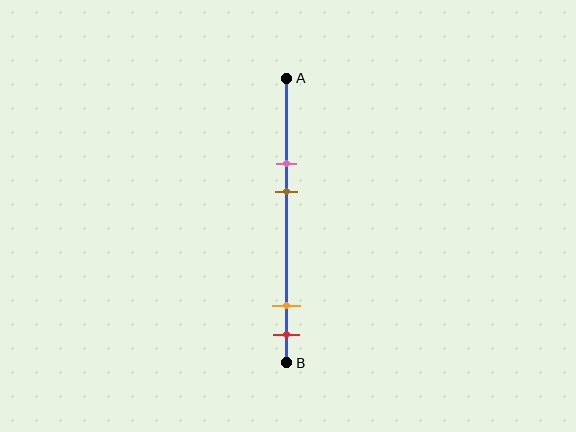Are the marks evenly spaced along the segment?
No, the marks are not evenly spaced.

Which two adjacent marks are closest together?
The orange and red marks are the closest adjacent pair.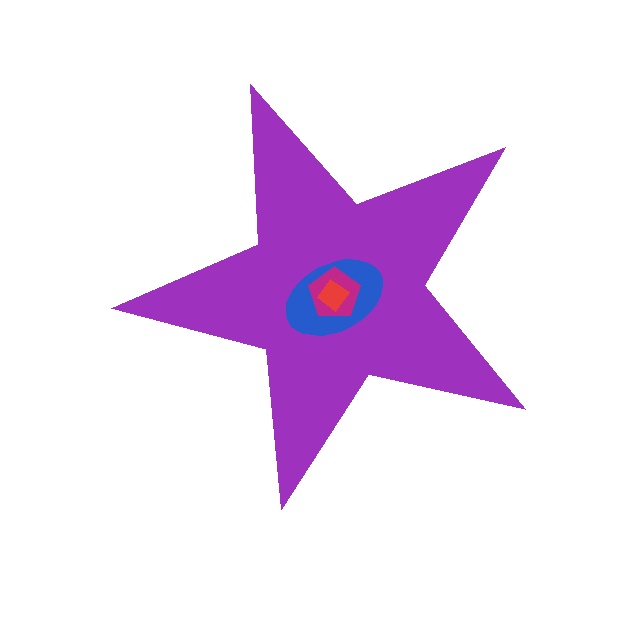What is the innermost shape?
The red diamond.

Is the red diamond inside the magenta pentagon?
Yes.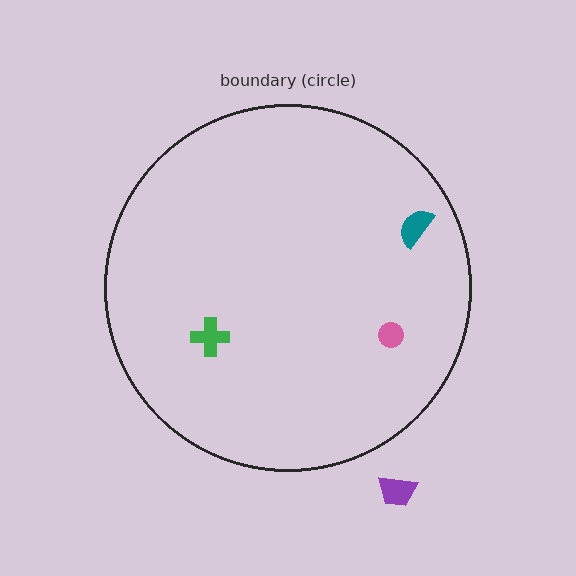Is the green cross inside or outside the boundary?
Inside.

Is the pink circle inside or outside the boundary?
Inside.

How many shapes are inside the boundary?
3 inside, 1 outside.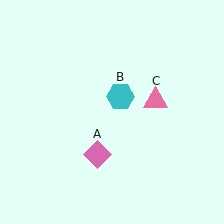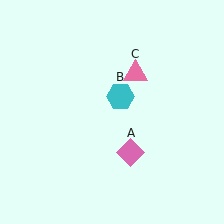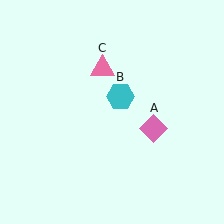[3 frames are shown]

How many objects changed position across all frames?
2 objects changed position: pink diamond (object A), pink triangle (object C).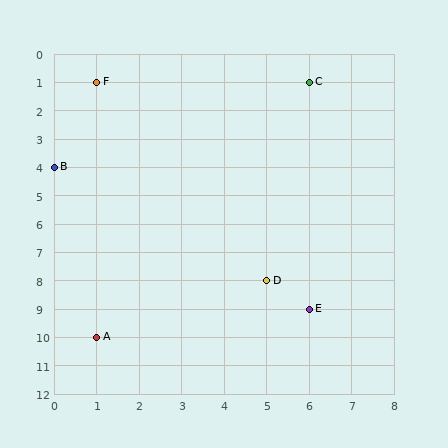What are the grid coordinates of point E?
Point E is at grid coordinates (6, 9).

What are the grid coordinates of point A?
Point A is at grid coordinates (1, 10).